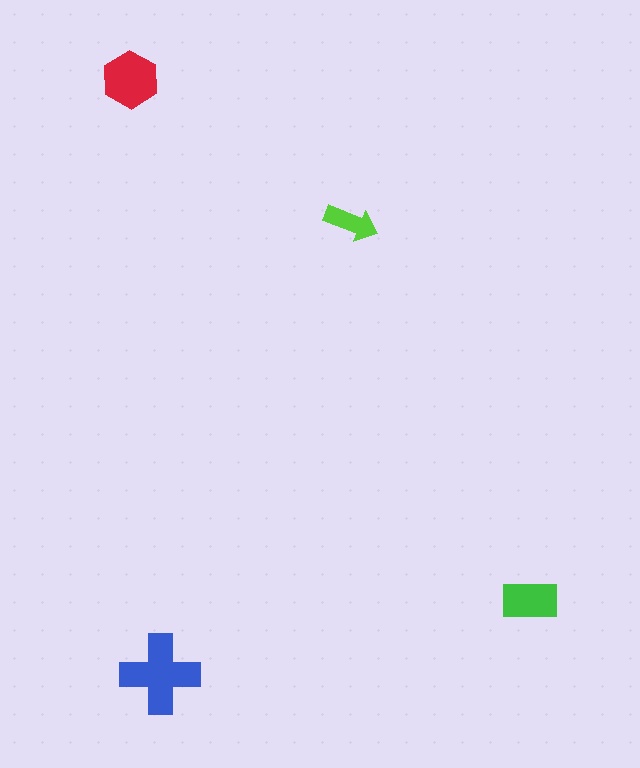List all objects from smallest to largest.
The lime arrow, the green rectangle, the red hexagon, the blue cross.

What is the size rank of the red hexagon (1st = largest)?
2nd.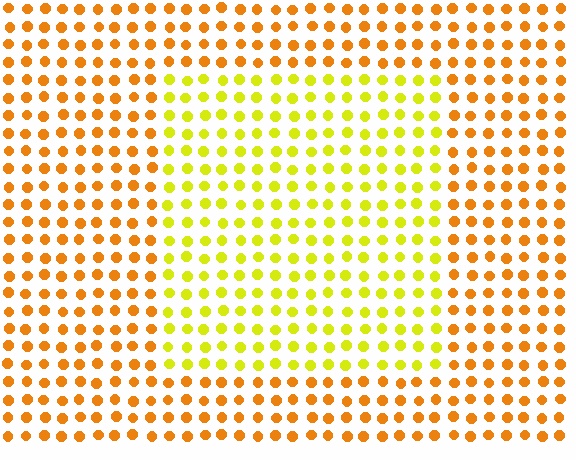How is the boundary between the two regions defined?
The boundary is defined purely by a slight shift in hue (about 35 degrees). Spacing, size, and orientation are identical on both sides.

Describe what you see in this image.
The image is filled with small orange elements in a uniform arrangement. A rectangle-shaped region is visible where the elements are tinted to a slightly different hue, forming a subtle color boundary.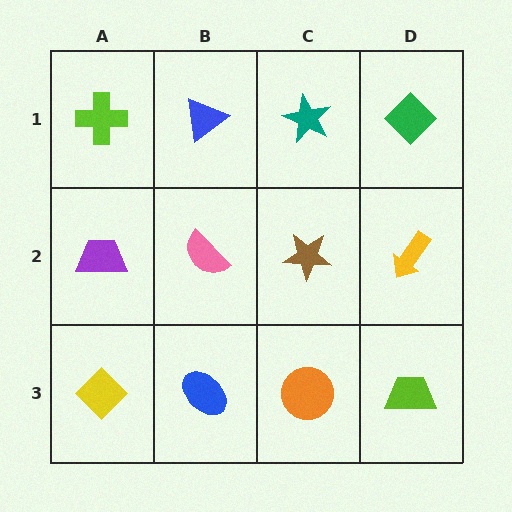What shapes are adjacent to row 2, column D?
A green diamond (row 1, column D), a lime trapezoid (row 3, column D), a brown star (row 2, column C).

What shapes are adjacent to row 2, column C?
A teal star (row 1, column C), an orange circle (row 3, column C), a pink semicircle (row 2, column B), a yellow arrow (row 2, column D).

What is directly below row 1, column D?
A yellow arrow.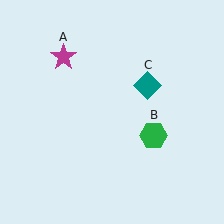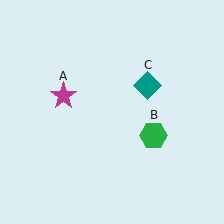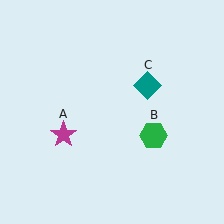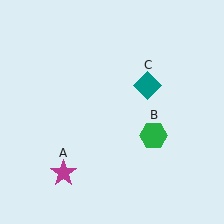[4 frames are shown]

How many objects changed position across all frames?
1 object changed position: magenta star (object A).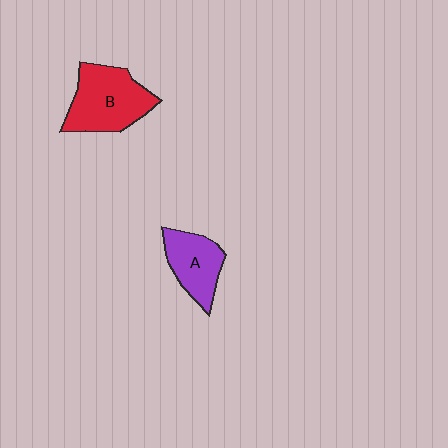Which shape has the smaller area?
Shape A (purple).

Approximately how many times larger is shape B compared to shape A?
Approximately 1.4 times.